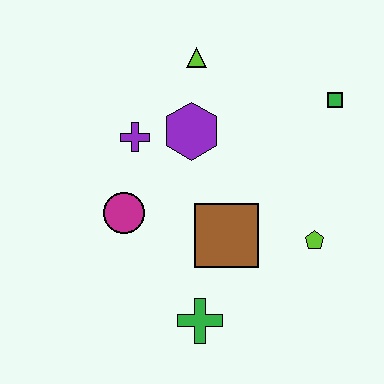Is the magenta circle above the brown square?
Yes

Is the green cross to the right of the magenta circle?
Yes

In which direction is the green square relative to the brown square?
The green square is above the brown square.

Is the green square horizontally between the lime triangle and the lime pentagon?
No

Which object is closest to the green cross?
The brown square is closest to the green cross.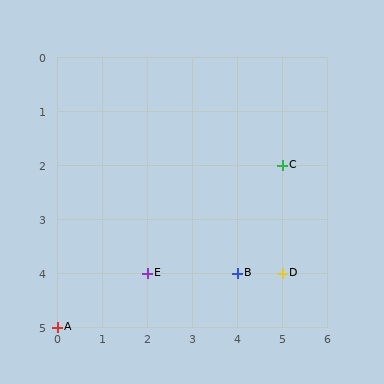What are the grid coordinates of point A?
Point A is at grid coordinates (0, 5).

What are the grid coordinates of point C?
Point C is at grid coordinates (5, 2).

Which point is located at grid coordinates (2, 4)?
Point E is at (2, 4).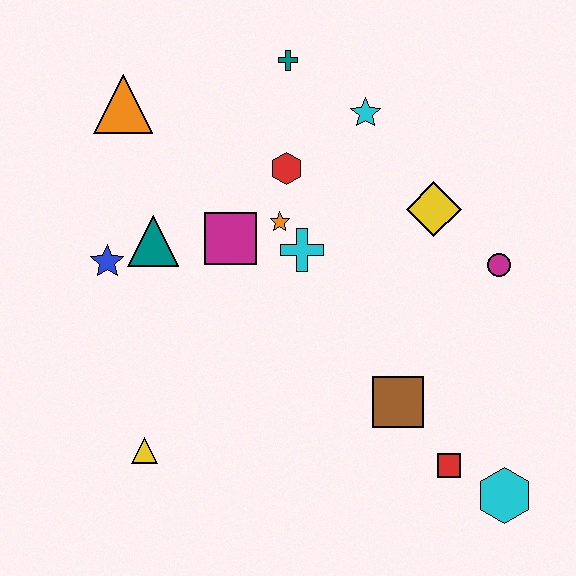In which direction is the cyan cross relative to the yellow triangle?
The cyan cross is above the yellow triangle.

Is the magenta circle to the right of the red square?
Yes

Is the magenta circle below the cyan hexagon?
No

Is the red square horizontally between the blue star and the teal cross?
No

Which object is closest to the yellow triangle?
The blue star is closest to the yellow triangle.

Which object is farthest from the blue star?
The cyan hexagon is farthest from the blue star.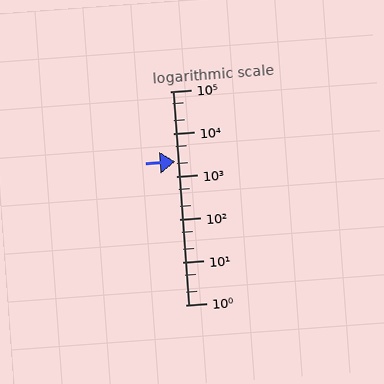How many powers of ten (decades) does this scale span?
The scale spans 5 decades, from 1 to 100000.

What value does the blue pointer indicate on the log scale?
The pointer indicates approximately 2300.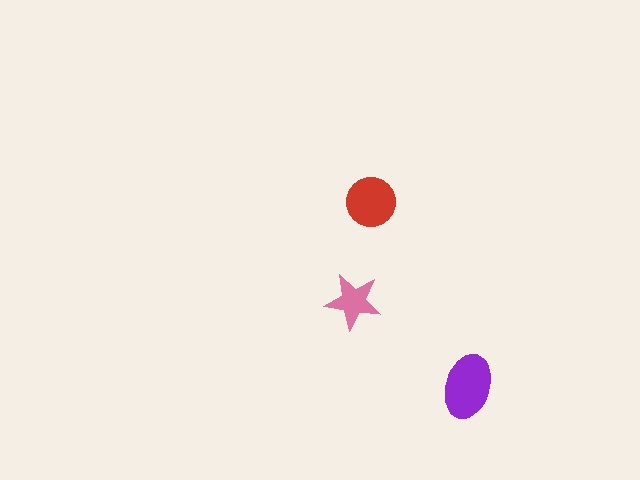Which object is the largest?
The purple ellipse.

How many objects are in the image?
There are 3 objects in the image.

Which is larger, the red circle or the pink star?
The red circle.